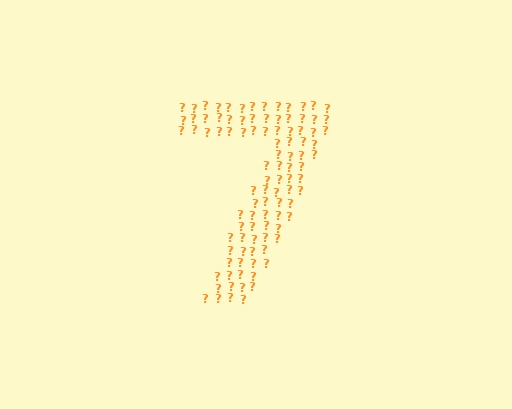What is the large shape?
The large shape is the digit 7.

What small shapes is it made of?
It is made of small question marks.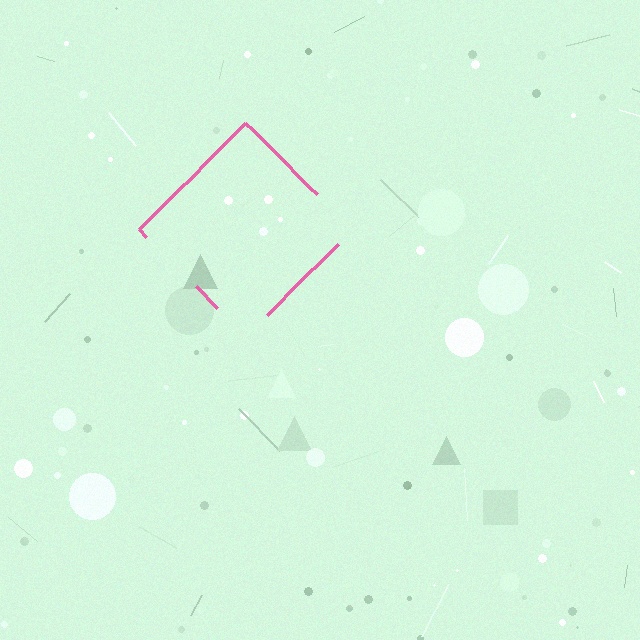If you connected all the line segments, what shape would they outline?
They would outline a diamond.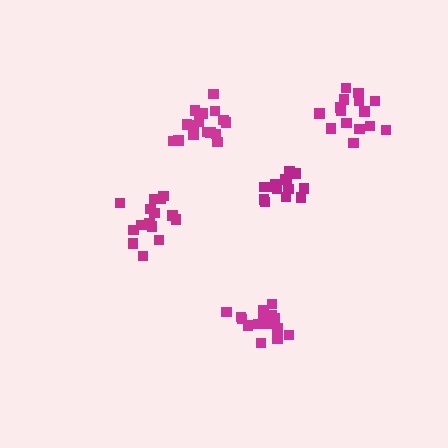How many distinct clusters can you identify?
There are 5 distinct clusters.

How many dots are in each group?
Group 1: 15 dots, Group 2: 17 dots, Group 3: 15 dots, Group 4: 14 dots, Group 5: 19 dots (80 total).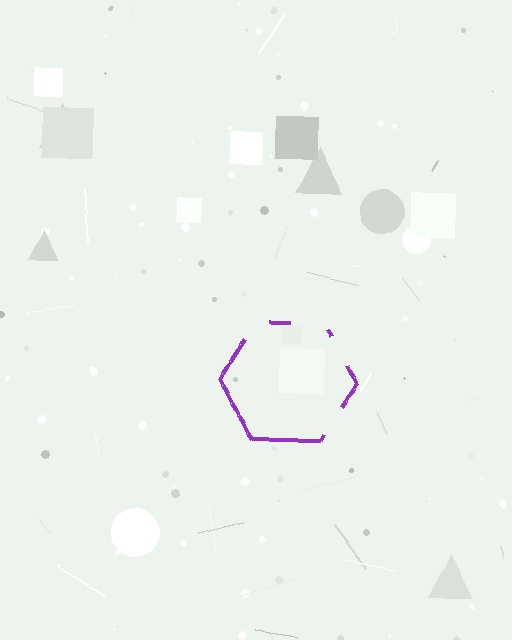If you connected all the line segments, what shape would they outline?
They would outline a hexagon.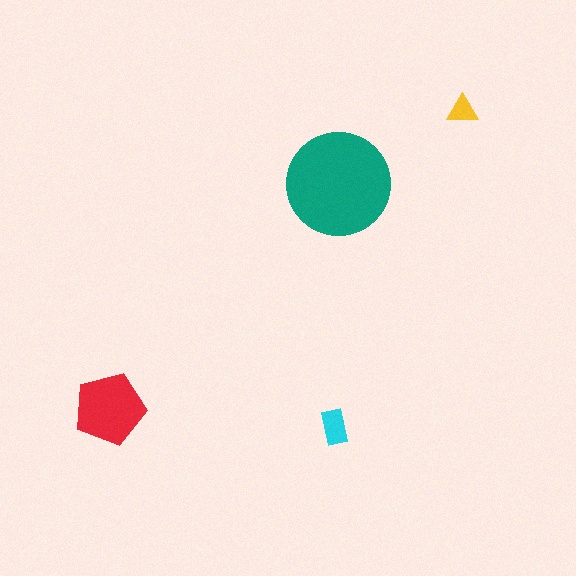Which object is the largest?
The teal circle.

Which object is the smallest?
The yellow triangle.